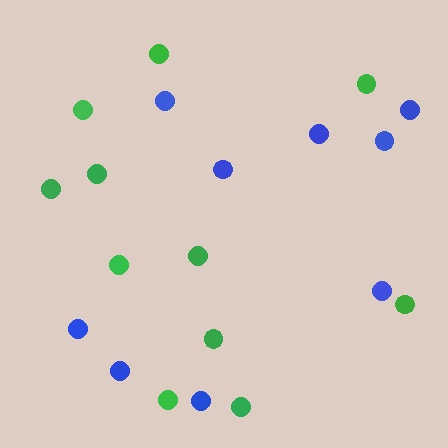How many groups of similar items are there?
There are 2 groups: one group of blue circles (9) and one group of green circles (11).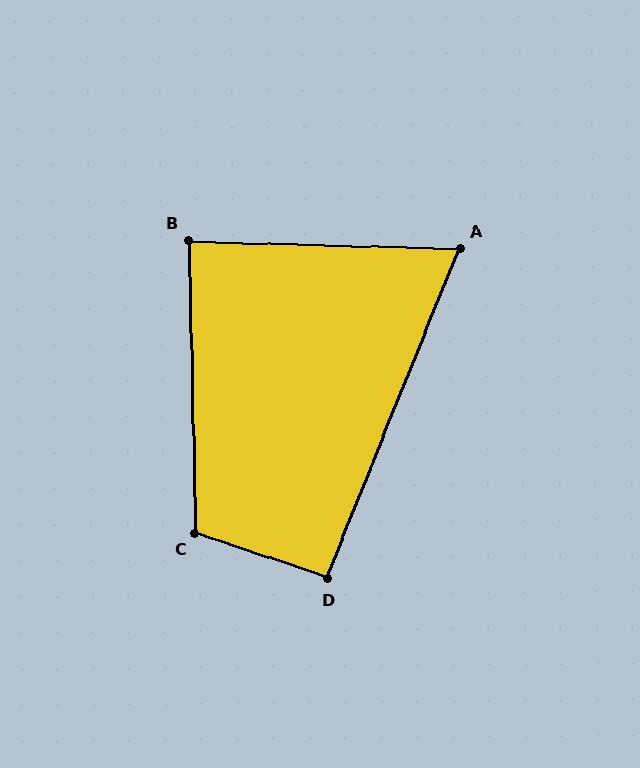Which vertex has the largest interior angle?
C, at approximately 110 degrees.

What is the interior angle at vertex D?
Approximately 93 degrees (approximately right).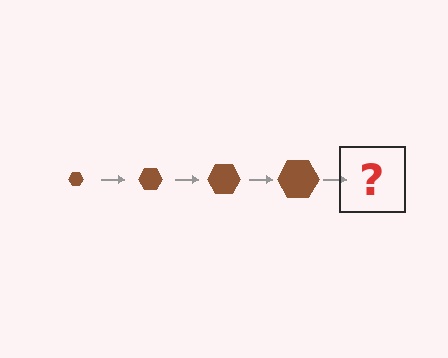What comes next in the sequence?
The next element should be a brown hexagon, larger than the previous one.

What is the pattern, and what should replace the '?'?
The pattern is that the hexagon gets progressively larger each step. The '?' should be a brown hexagon, larger than the previous one.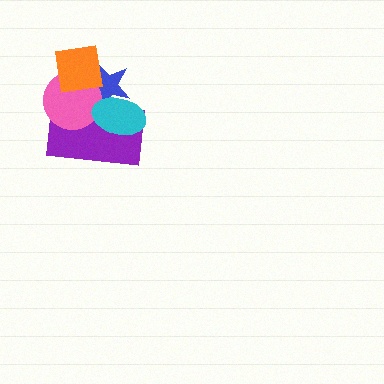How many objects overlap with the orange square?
4 objects overlap with the orange square.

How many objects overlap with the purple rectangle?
5 objects overlap with the purple rectangle.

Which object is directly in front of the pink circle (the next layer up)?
The orange square is directly in front of the pink circle.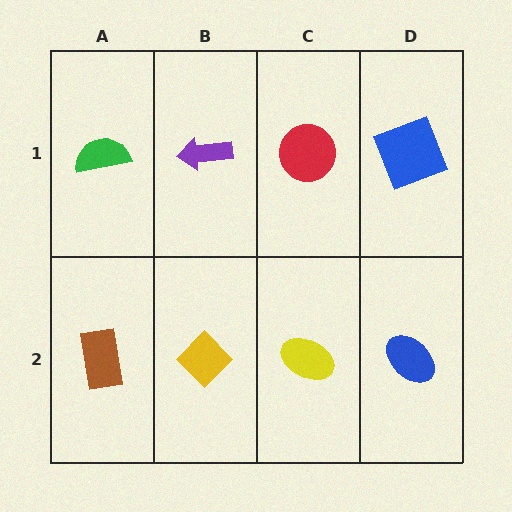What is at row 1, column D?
A blue square.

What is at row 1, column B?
A purple arrow.